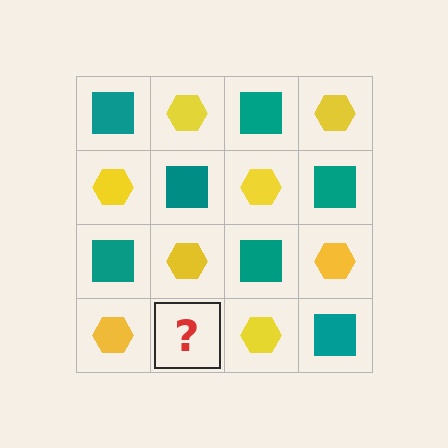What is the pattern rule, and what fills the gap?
The rule is that it alternates teal square and yellow hexagon in a checkerboard pattern. The gap should be filled with a teal square.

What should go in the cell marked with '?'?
The missing cell should contain a teal square.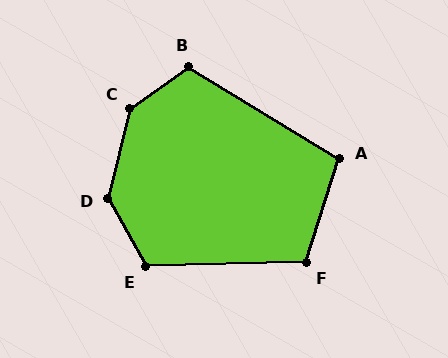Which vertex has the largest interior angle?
C, at approximately 139 degrees.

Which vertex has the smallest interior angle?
A, at approximately 104 degrees.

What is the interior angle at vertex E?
Approximately 117 degrees (obtuse).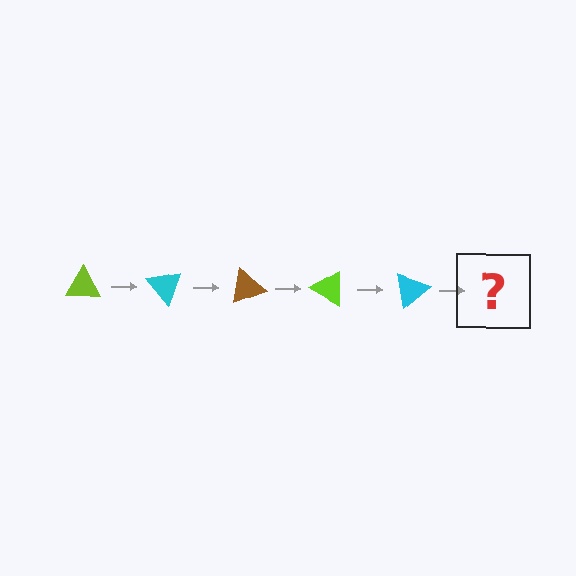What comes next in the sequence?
The next element should be a brown triangle, rotated 250 degrees from the start.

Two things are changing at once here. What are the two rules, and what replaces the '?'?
The two rules are that it rotates 50 degrees each step and the color cycles through lime, cyan, and brown. The '?' should be a brown triangle, rotated 250 degrees from the start.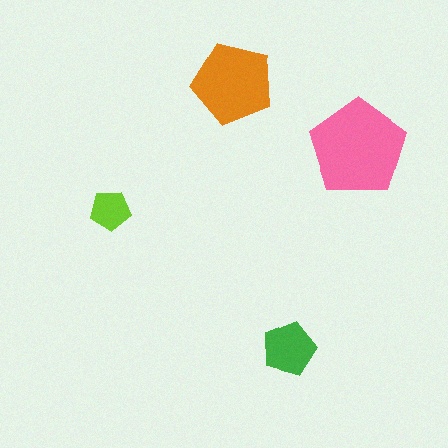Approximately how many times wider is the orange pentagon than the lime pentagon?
About 2 times wider.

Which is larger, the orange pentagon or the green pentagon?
The orange one.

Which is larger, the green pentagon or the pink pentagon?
The pink one.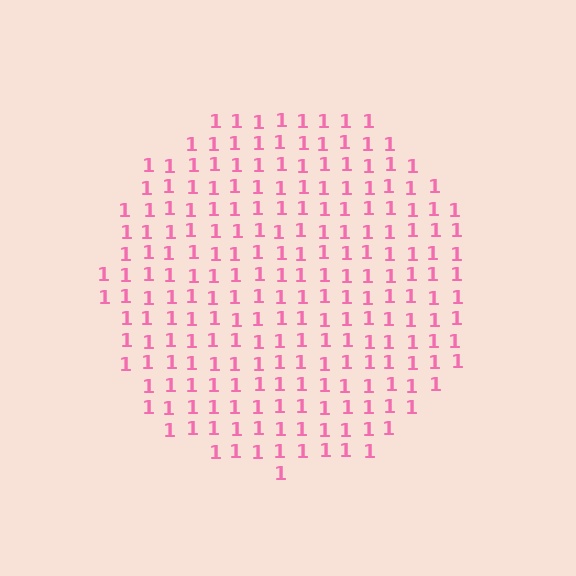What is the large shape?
The large shape is a circle.